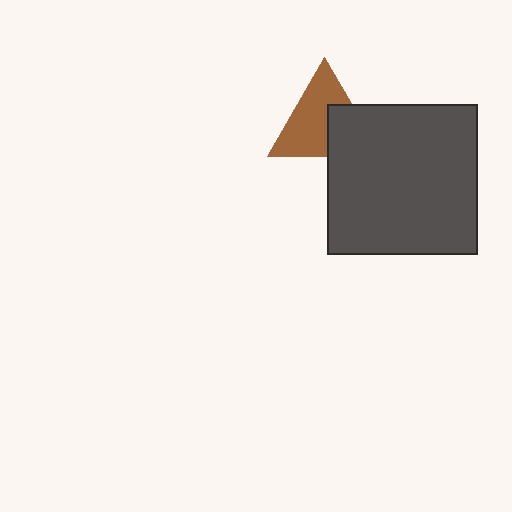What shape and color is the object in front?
The object in front is a dark gray square.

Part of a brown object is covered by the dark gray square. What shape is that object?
It is a triangle.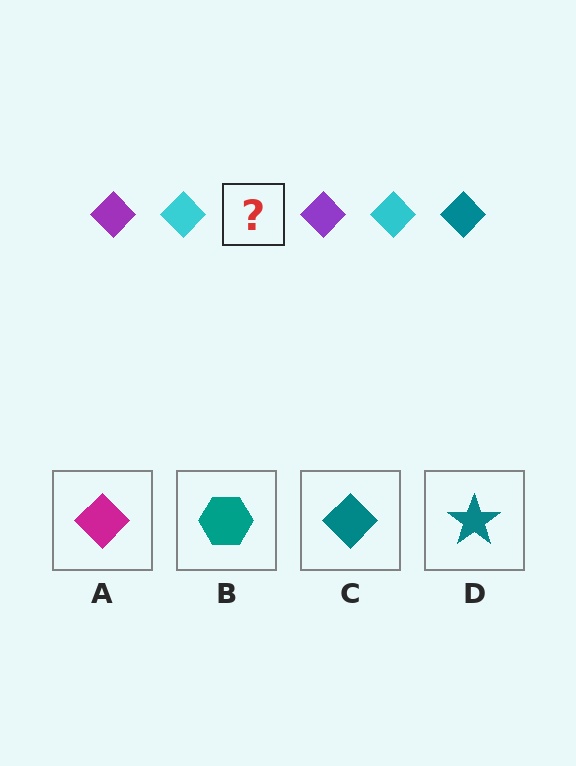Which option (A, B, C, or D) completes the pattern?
C.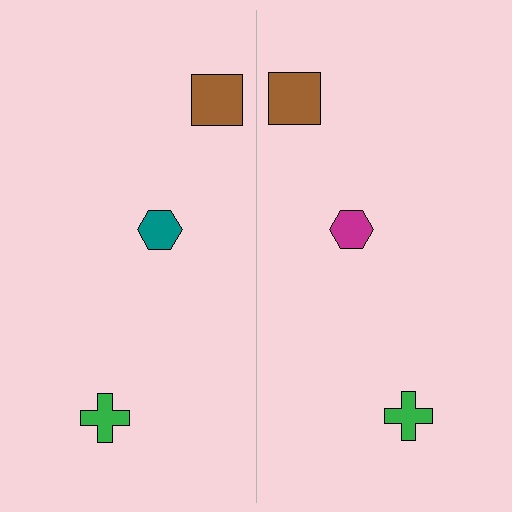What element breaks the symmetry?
The magenta hexagon on the right side breaks the symmetry — its mirror counterpart is teal.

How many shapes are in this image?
There are 6 shapes in this image.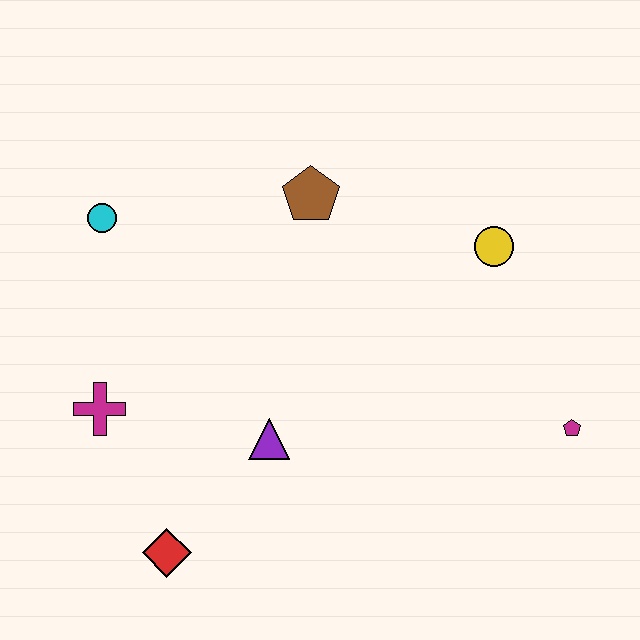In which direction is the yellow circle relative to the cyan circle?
The yellow circle is to the right of the cyan circle.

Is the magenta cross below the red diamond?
No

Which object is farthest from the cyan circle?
The magenta pentagon is farthest from the cyan circle.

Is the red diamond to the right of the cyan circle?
Yes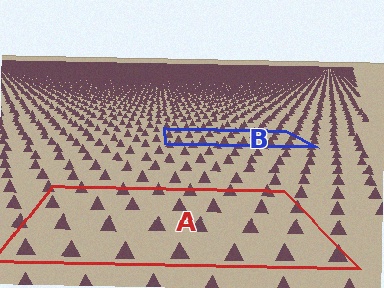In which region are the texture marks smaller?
The texture marks are smaller in region B, because it is farther away.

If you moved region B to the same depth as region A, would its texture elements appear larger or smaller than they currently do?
They would appear larger. At a closer depth, the same texture elements are projected at a bigger on-screen size.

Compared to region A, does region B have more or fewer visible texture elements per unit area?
Region B has more texture elements per unit area — they are packed more densely because it is farther away.